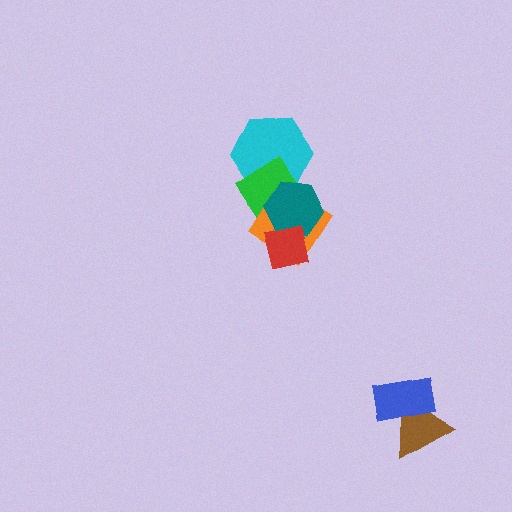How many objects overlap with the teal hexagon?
4 objects overlap with the teal hexagon.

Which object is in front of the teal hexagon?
The red square is in front of the teal hexagon.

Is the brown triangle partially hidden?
Yes, it is partially covered by another shape.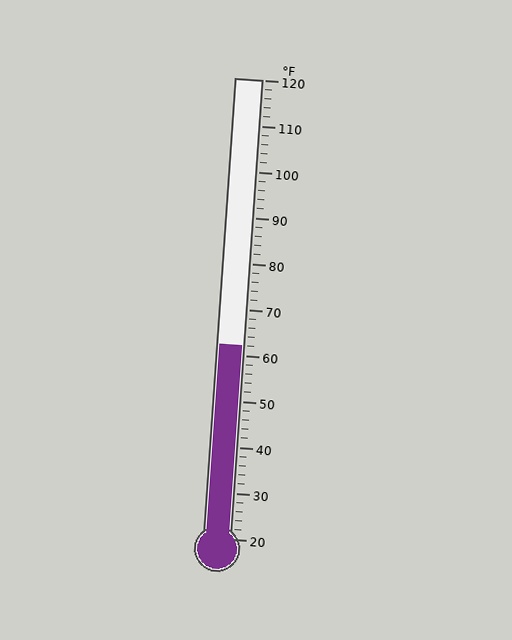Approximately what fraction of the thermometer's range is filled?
The thermometer is filled to approximately 40% of its range.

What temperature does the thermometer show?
The thermometer shows approximately 62°F.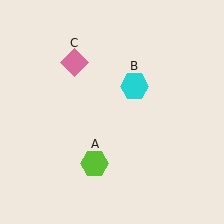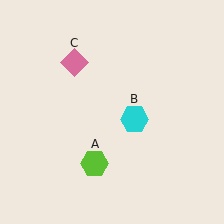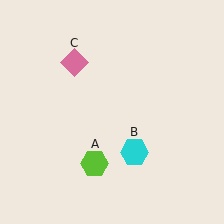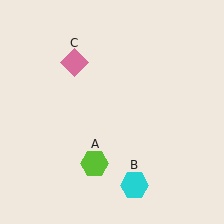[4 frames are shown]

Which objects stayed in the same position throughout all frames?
Lime hexagon (object A) and pink diamond (object C) remained stationary.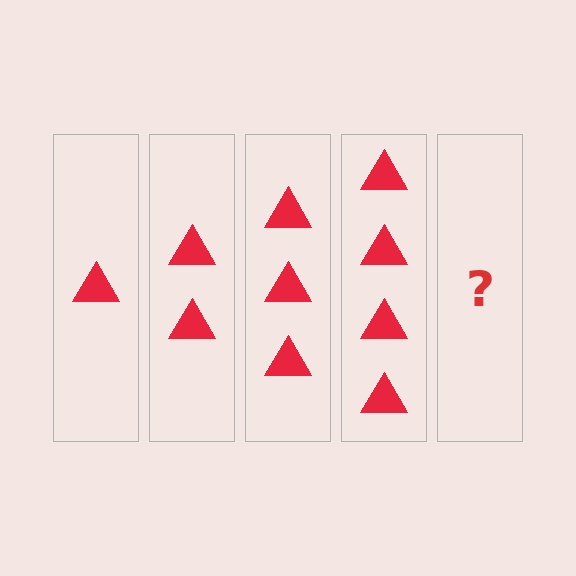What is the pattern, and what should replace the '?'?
The pattern is that each step adds one more triangle. The '?' should be 5 triangles.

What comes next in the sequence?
The next element should be 5 triangles.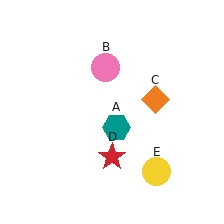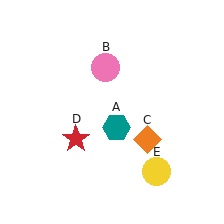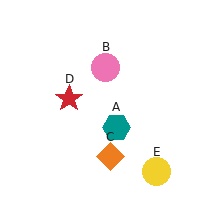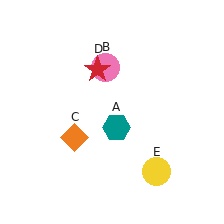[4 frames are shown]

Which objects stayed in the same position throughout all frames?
Teal hexagon (object A) and pink circle (object B) and yellow circle (object E) remained stationary.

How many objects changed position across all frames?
2 objects changed position: orange diamond (object C), red star (object D).